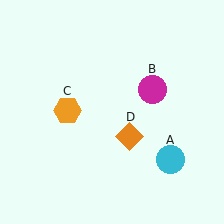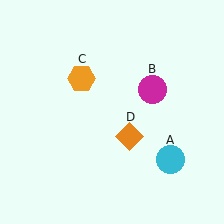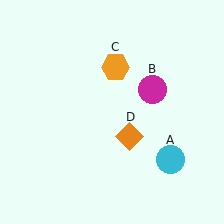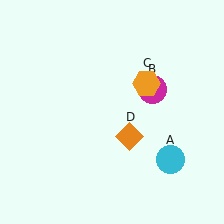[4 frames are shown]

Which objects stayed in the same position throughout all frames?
Cyan circle (object A) and magenta circle (object B) and orange diamond (object D) remained stationary.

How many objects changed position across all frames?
1 object changed position: orange hexagon (object C).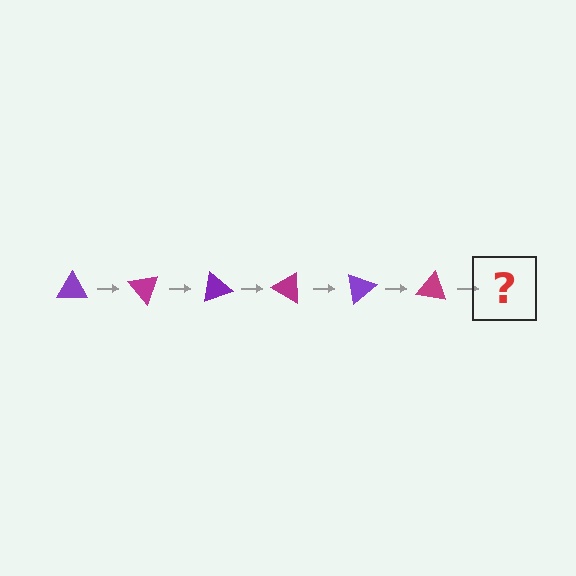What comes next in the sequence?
The next element should be a purple triangle, rotated 300 degrees from the start.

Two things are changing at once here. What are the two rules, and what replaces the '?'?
The two rules are that it rotates 50 degrees each step and the color cycles through purple and magenta. The '?' should be a purple triangle, rotated 300 degrees from the start.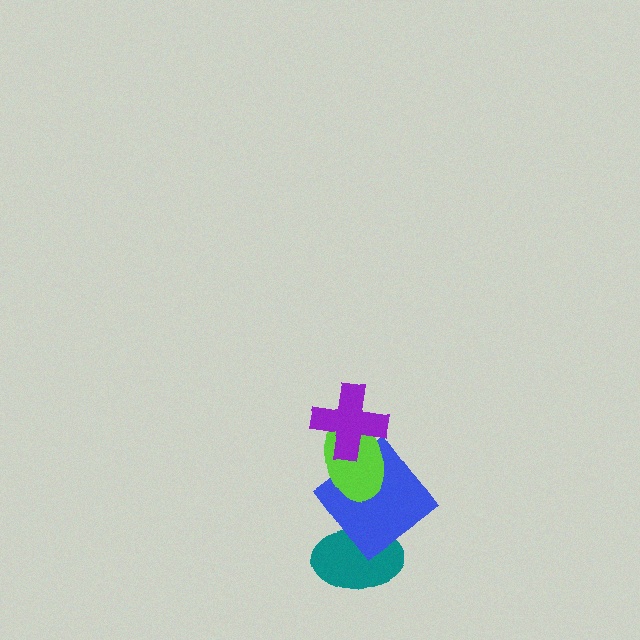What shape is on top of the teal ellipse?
The blue diamond is on top of the teal ellipse.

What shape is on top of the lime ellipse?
The purple cross is on top of the lime ellipse.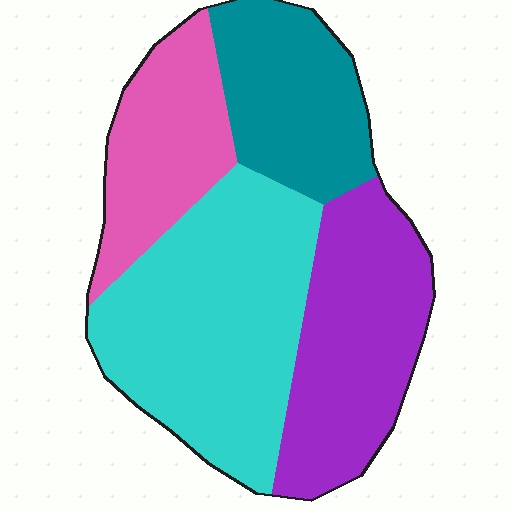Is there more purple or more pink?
Purple.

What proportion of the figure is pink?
Pink covers roughly 20% of the figure.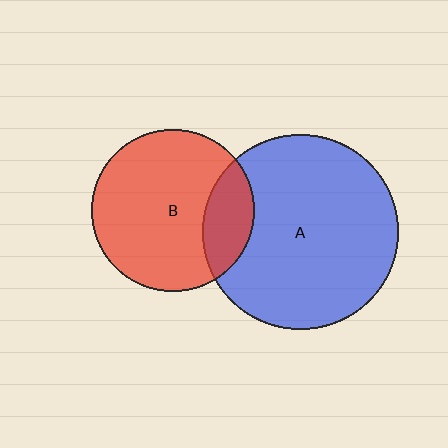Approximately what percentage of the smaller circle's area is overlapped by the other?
Approximately 20%.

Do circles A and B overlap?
Yes.